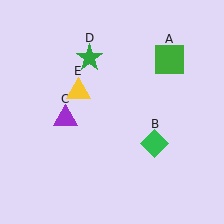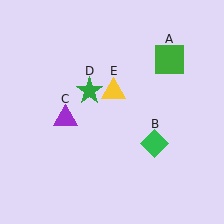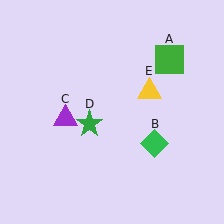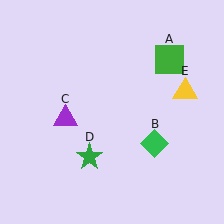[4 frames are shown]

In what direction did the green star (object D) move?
The green star (object D) moved down.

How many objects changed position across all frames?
2 objects changed position: green star (object D), yellow triangle (object E).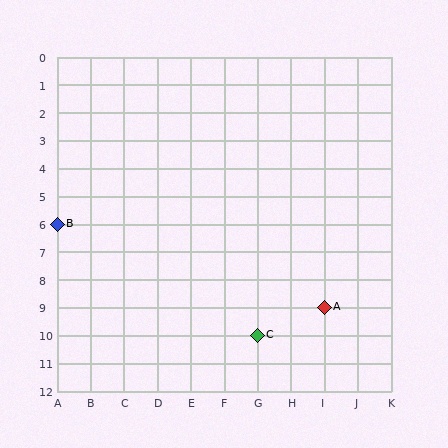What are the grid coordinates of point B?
Point B is at grid coordinates (A, 6).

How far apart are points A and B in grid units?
Points A and B are 8 columns and 3 rows apart (about 8.5 grid units diagonally).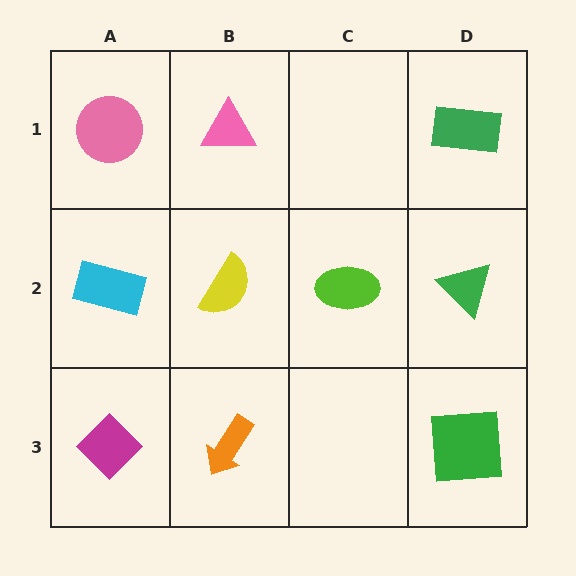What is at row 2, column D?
A green triangle.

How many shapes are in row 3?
3 shapes.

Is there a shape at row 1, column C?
No, that cell is empty.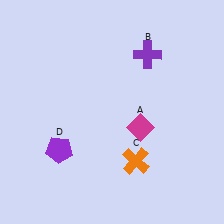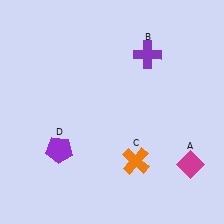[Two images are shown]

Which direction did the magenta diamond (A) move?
The magenta diamond (A) moved right.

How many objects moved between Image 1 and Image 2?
1 object moved between the two images.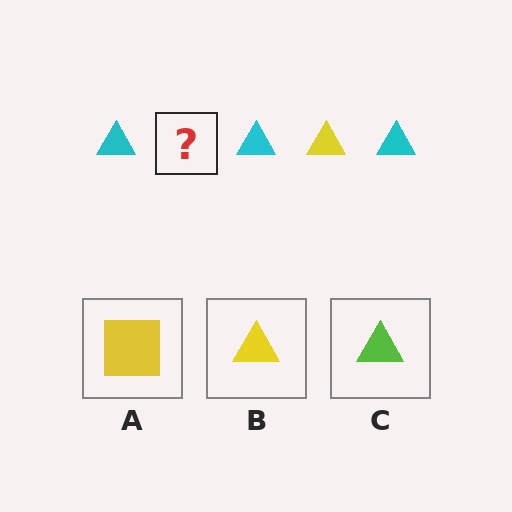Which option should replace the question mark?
Option B.